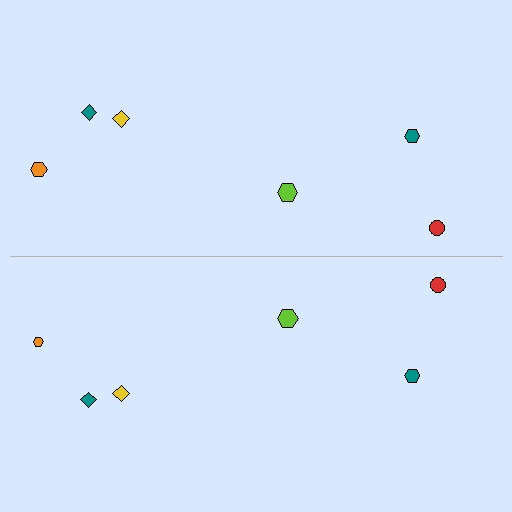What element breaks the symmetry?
The orange hexagon on the bottom side has a different size than its mirror counterpart.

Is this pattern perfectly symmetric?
No, the pattern is not perfectly symmetric. The orange hexagon on the bottom side has a different size than its mirror counterpart.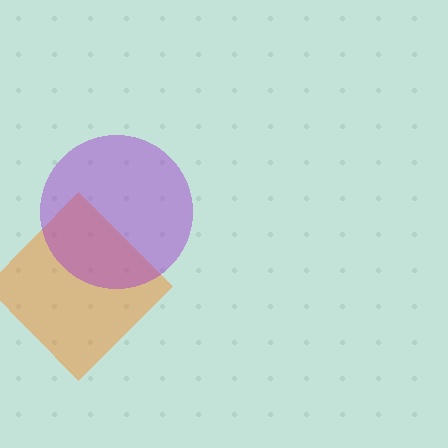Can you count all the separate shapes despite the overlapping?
Yes, there are 2 separate shapes.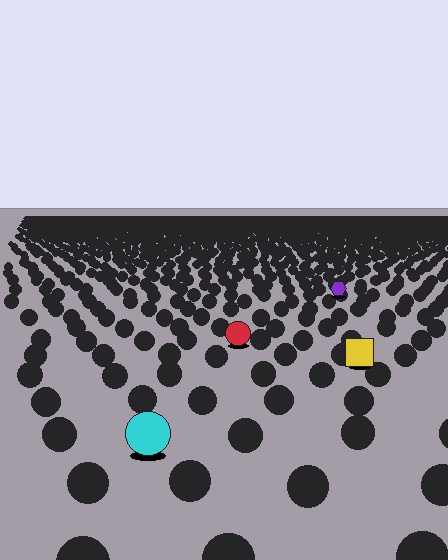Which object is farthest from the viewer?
The purple hexagon is farthest from the viewer. It appears smaller and the ground texture around it is denser.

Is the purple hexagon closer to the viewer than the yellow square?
No. The yellow square is closer — you can tell from the texture gradient: the ground texture is coarser near it.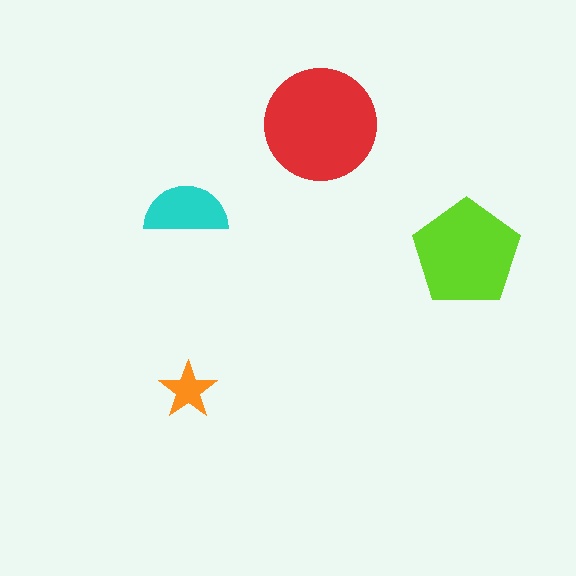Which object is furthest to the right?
The lime pentagon is rightmost.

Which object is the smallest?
The orange star.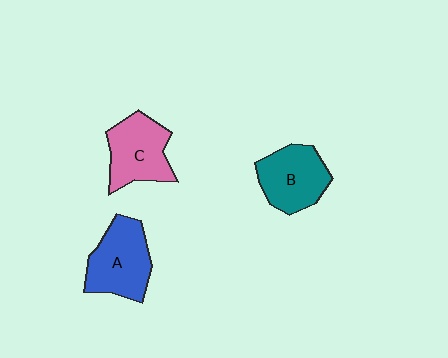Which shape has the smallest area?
Shape B (teal).